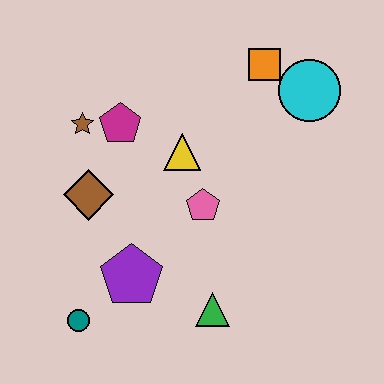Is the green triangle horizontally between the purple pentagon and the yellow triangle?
No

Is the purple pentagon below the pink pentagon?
Yes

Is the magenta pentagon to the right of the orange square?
No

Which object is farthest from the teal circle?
The cyan circle is farthest from the teal circle.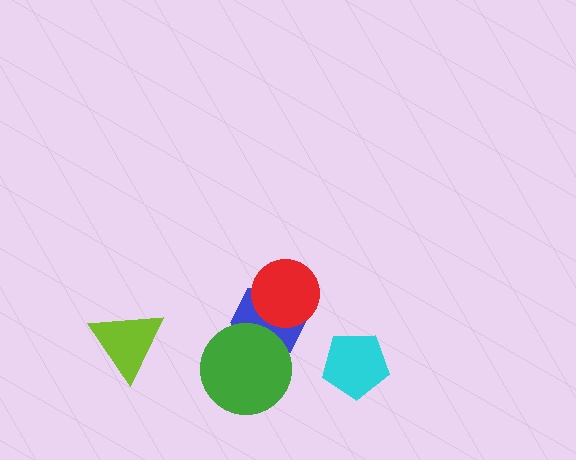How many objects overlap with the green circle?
1 object overlaps with the green circle.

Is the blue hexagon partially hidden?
Yes, it is partially covered by another shape.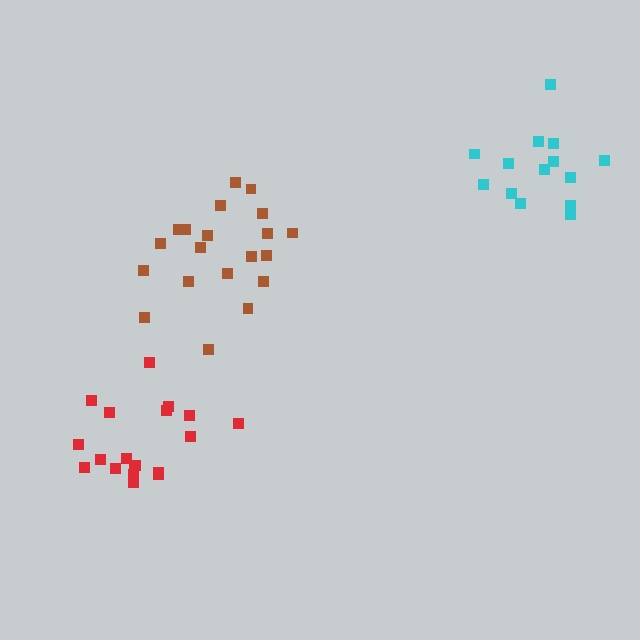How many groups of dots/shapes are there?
There are 3 groups.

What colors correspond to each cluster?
The clusters are colored: cyan, red, brown.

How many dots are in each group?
Group 1: 14 dots, Group 2: 19 dots, Group 3: 20 dots (53 total).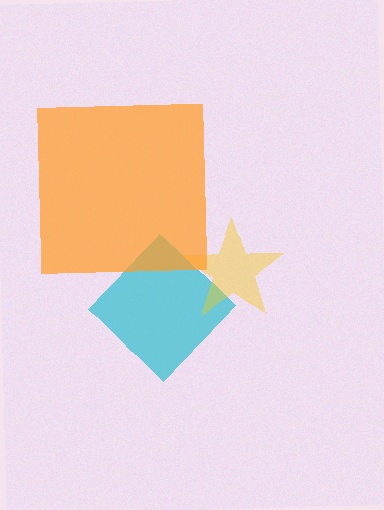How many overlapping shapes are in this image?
There are 3 overlapping shapes in the image.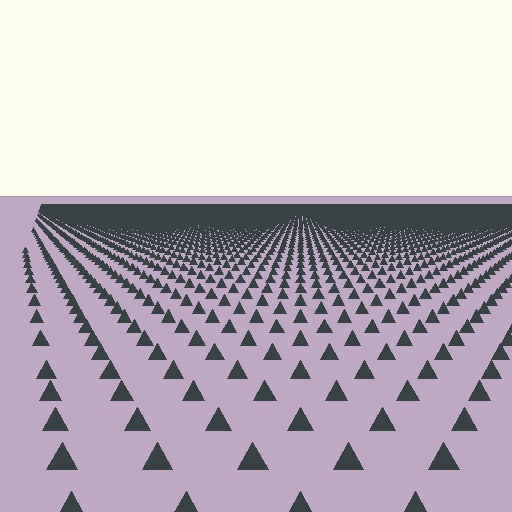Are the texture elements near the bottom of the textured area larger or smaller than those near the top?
Larger. Near the bottom, elements are closer to the viewer and appear at a bigger on-screen size.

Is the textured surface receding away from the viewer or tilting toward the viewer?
The surface is receding away from the viewer. Texture elements get smaller and denser toward the top.